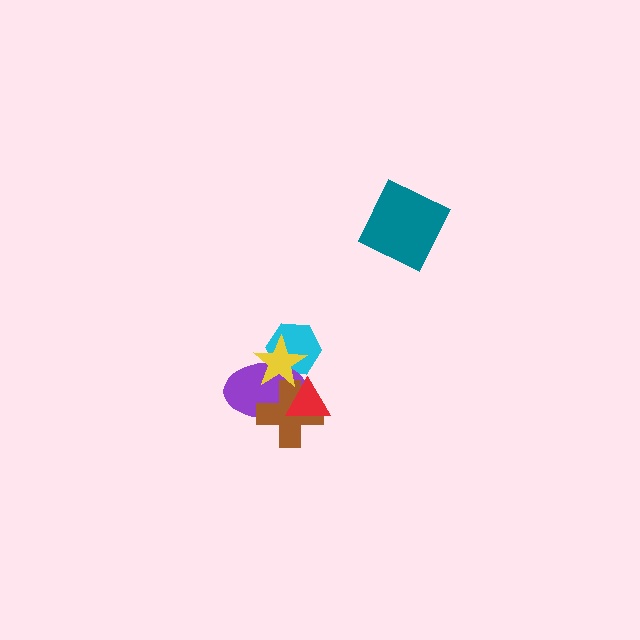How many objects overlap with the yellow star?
4 objects overlap with the yellow star.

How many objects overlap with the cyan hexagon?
2 objects overlap with the cyan hexagon.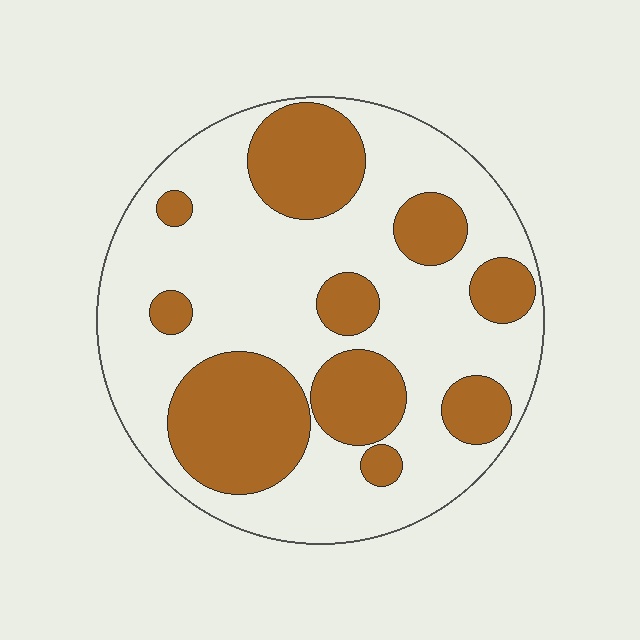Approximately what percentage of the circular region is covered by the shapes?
Approximately 35%.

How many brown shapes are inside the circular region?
10.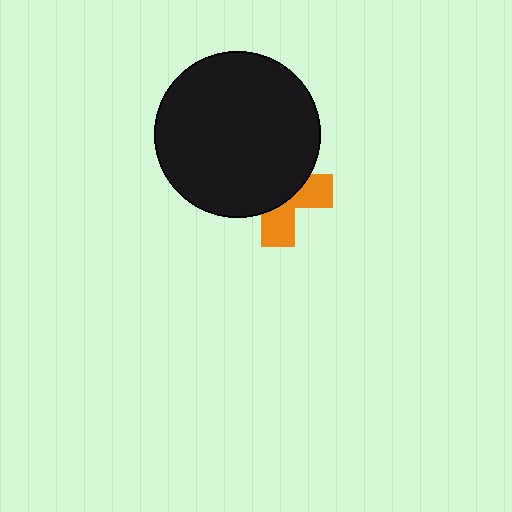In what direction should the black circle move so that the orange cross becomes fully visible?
The black circle should move up. That is the shortest direction to clear the overlap and leave the orange cross fully visible.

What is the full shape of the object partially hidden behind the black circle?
The partially hidden object is an orange cross.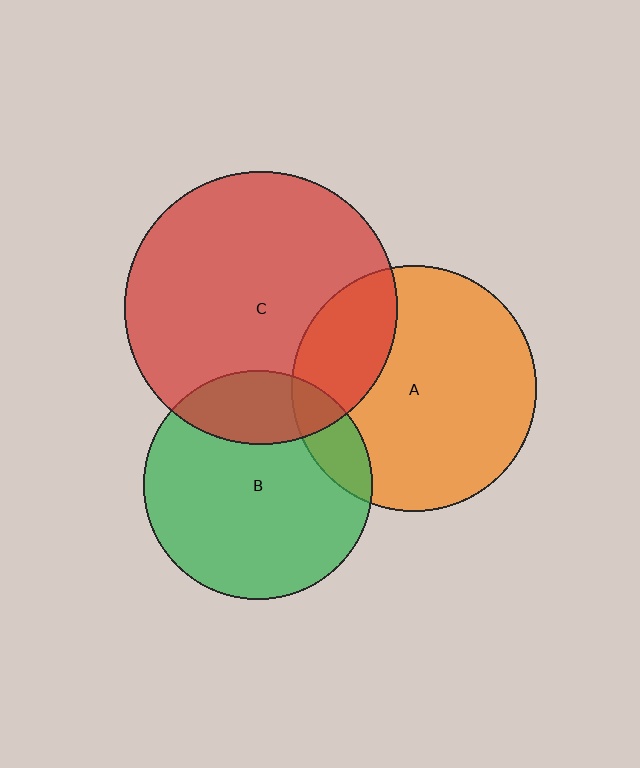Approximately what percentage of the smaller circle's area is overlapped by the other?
Approximately 20%.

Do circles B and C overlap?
Yes.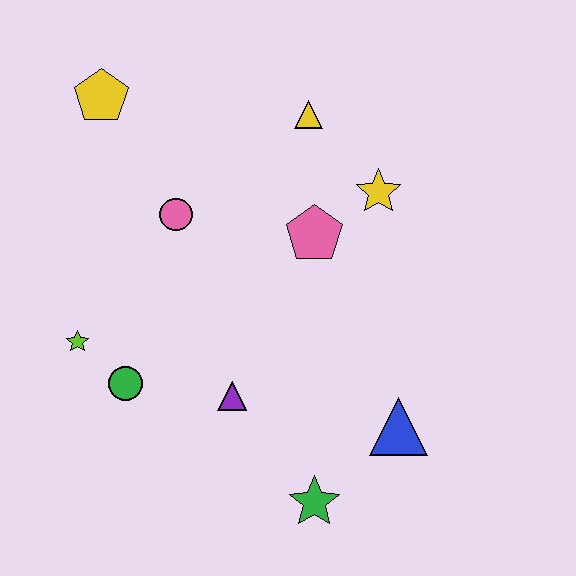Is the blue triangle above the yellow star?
No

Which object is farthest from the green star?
The yellow pentagon is farthest from the green star.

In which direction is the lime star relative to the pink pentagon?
The lime star is to the left of the pink pentagon.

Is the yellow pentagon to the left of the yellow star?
Yes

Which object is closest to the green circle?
The lime star is closest to the green circle.